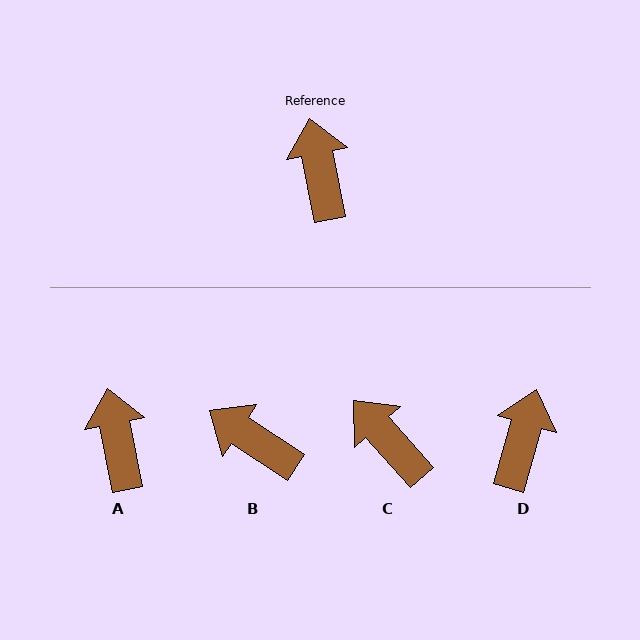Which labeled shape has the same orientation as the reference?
A.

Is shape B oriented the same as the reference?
No, it is off by about 45 degrees.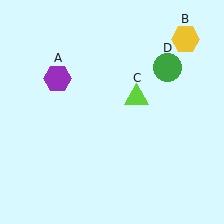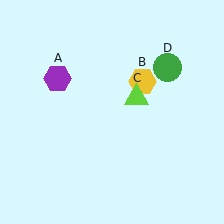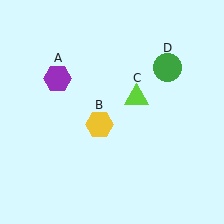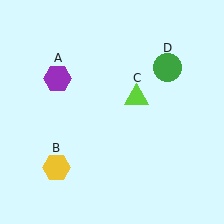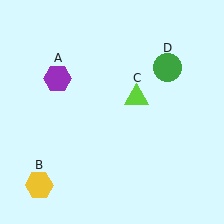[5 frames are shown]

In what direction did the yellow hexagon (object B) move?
The yellow hexagon (object B) moved down and to the left.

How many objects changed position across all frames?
1 object changed position: yellow hexagon (object B).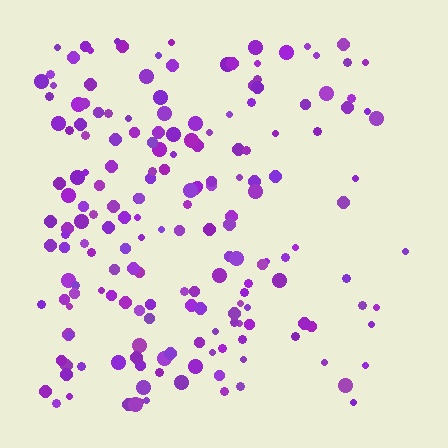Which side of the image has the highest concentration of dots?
The left.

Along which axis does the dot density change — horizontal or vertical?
Horizontal.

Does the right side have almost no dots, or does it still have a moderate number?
Still a moderate number, just noticeably fewer than the left.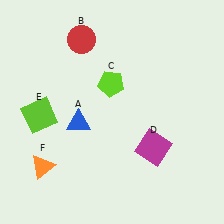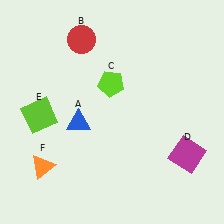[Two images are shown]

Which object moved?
The magenta square (D) moved right.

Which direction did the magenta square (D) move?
The magenta square (D) moved right.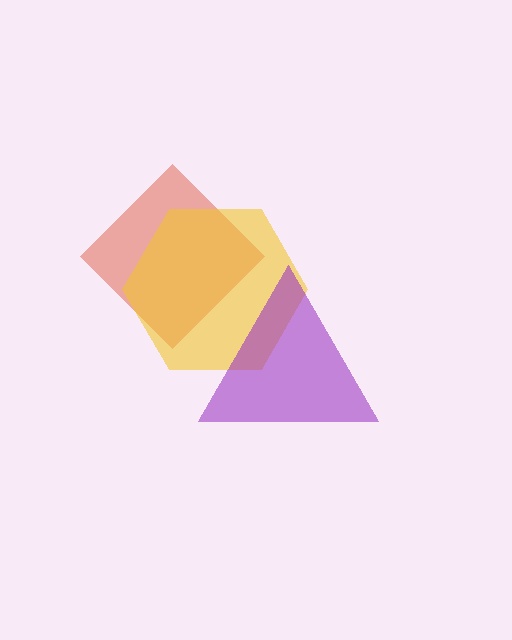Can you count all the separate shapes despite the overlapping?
Yes, there are 3 separate shapes.